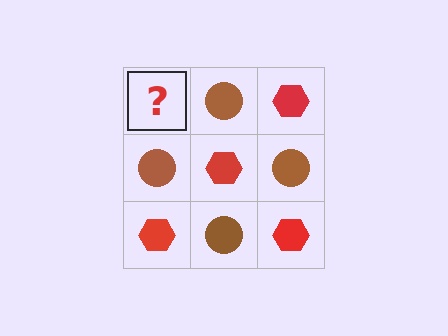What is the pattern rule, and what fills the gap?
The rule is that it alternates red hexagon and brown circle in a checkerboard pattern. The gap should be filled with a red hexagon.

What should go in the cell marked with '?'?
The missing cell should contain a red hexagon.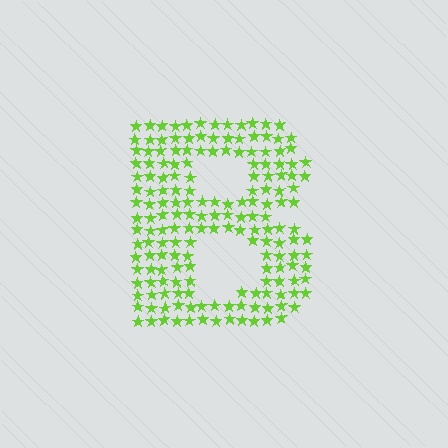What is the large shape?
The large shape is the letter B.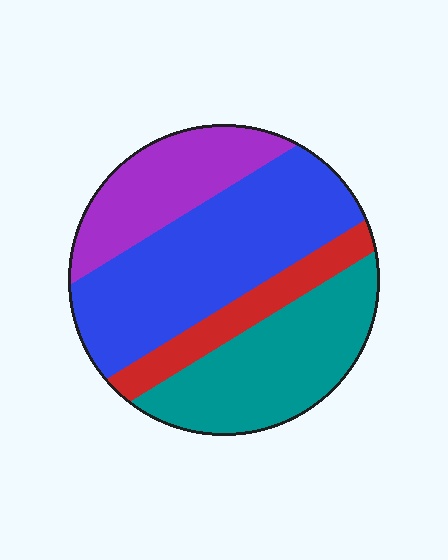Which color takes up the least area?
Red, at roughly 10%.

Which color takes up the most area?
Blue, at roughly 40%.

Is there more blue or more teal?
Blue.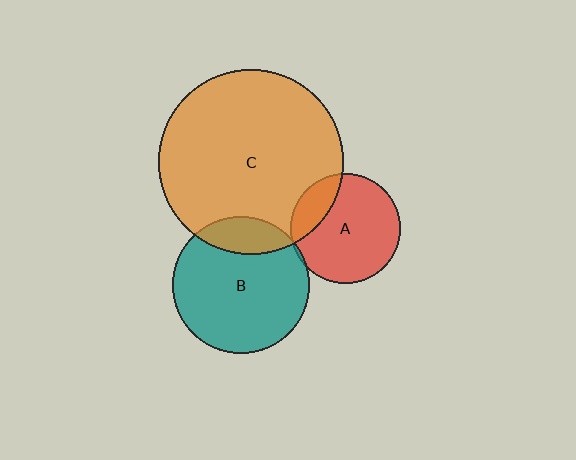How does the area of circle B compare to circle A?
Approximately 1.6 times.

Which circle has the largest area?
Circle C (orange).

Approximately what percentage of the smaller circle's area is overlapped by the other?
Approximately 20%.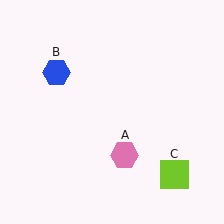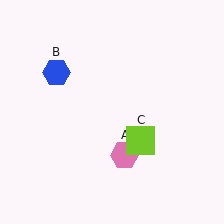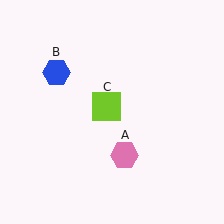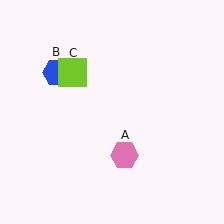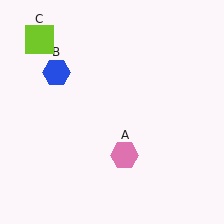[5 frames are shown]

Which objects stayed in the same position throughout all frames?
Pink hexagon (object A) and blue hexagon (object B) remained stationary.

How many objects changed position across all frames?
1 object changed position: lime square (object C).